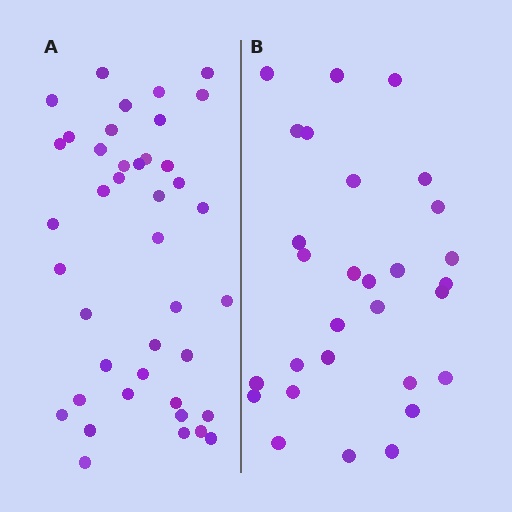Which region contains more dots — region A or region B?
Region A (the left region) has more dots.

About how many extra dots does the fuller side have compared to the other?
Region A has roughly 12 or so more dots than region B.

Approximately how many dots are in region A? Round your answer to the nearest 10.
About 40 dots. (The exact count is 41, which rounds to 40.)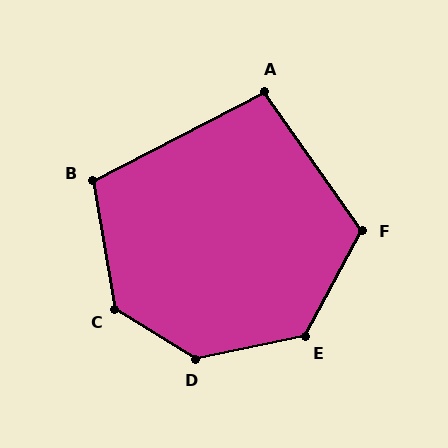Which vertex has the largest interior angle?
D, at approximately 136 degrees.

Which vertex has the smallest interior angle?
A, at approximately 98 degrees.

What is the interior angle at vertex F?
Approximately 116 degrees (obtuse).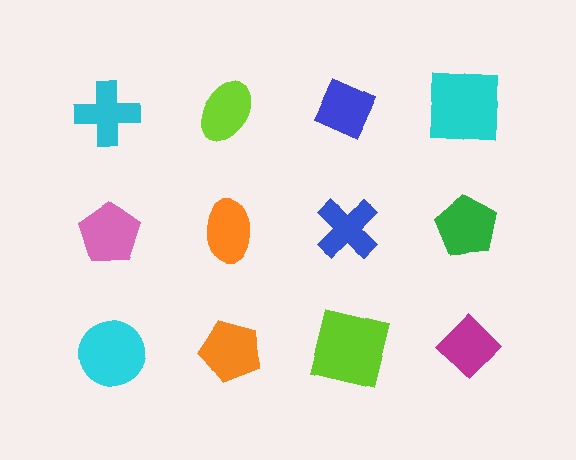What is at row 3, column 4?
A magenta diamond.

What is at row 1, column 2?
A lime ellipse.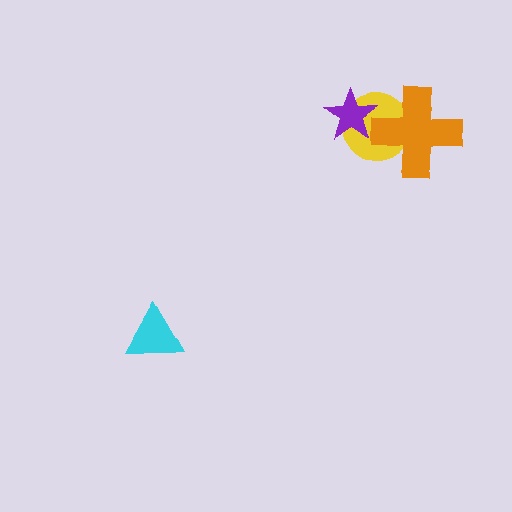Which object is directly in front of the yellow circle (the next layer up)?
The purple star is directly in front of the yellow circle.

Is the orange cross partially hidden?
No, no other shape covers it.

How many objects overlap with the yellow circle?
2 objects overlap with the yellow circle.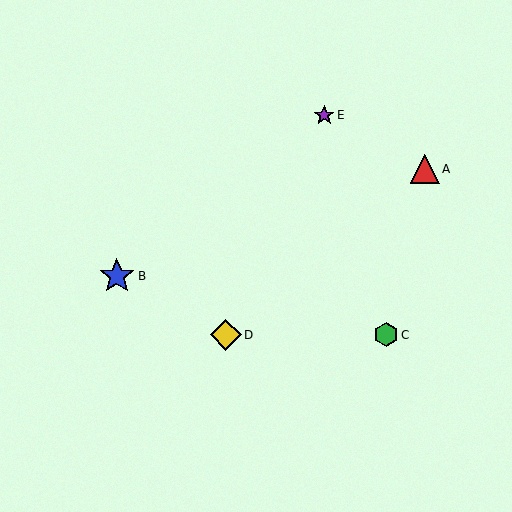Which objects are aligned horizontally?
Objects C, D are aligned horizontally.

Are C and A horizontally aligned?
No, C is at y≈335 and A is at y≈169.